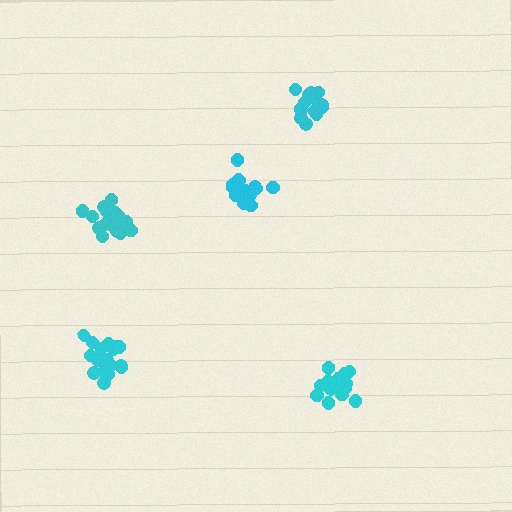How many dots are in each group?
Group 1: 17 dots, Group 2: 16 dots, Group 3: 20 dots, Group 4: 19 dots, Group 5: 17 dots (89 total).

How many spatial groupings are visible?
There are 5 spatial groupings.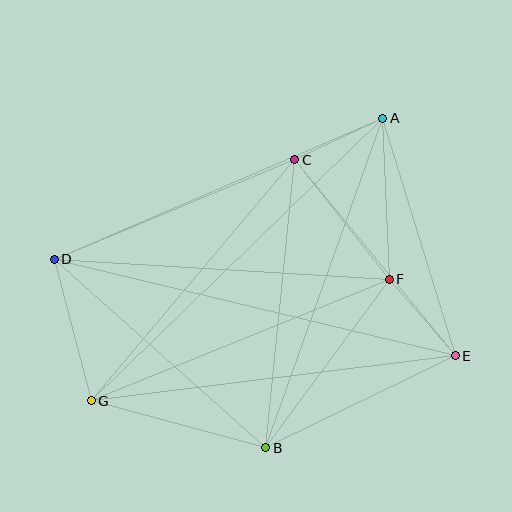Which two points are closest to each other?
Points A and C are closest to each other.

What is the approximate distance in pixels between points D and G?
The distance between D and G is approximately 146 pixels.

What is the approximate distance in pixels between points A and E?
The distance between A and E is approximately 248 pixels.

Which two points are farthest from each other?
Points D and E are farthest from each other.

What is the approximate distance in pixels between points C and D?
The distance between C and D is approximately 260 pixels.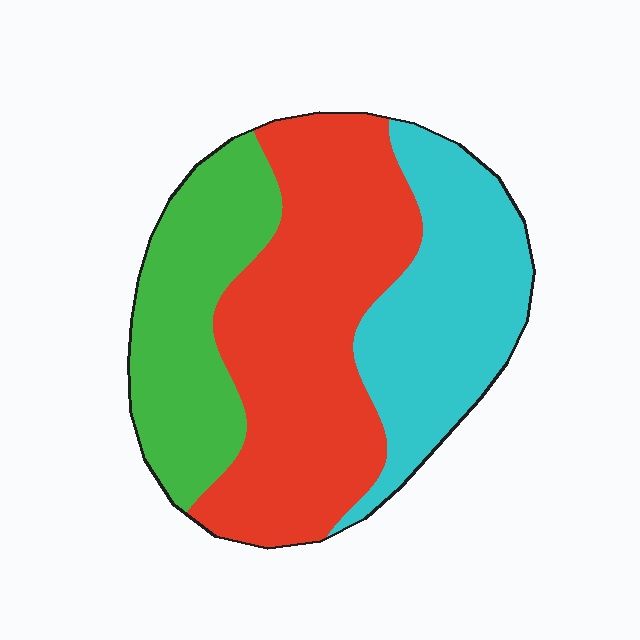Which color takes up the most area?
Red, at roughly 45%.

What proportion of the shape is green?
Green takes up about one quarter (1/4) of the shape.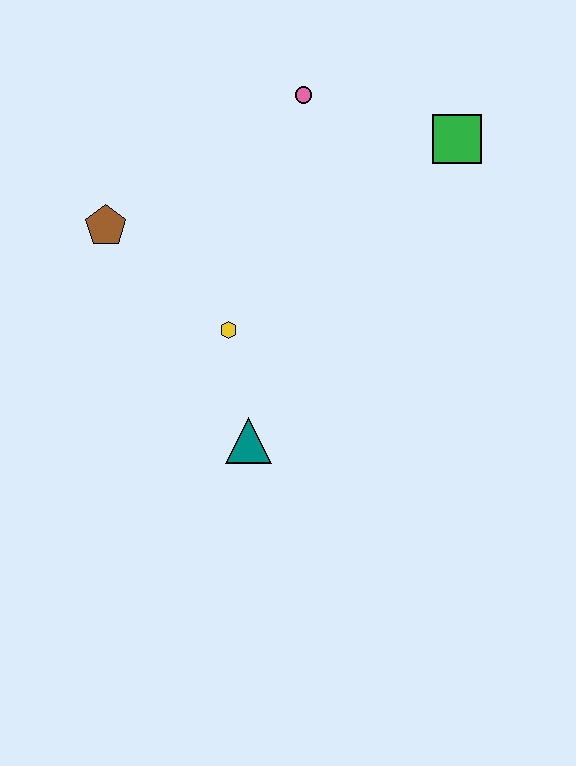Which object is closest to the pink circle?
The green square is closest to the pink circle.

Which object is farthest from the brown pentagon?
The green square is farthest from the brown pentagon.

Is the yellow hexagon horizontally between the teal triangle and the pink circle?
No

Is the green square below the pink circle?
Yes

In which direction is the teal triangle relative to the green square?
The teal triangle is below the green square.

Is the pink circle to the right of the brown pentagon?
Yes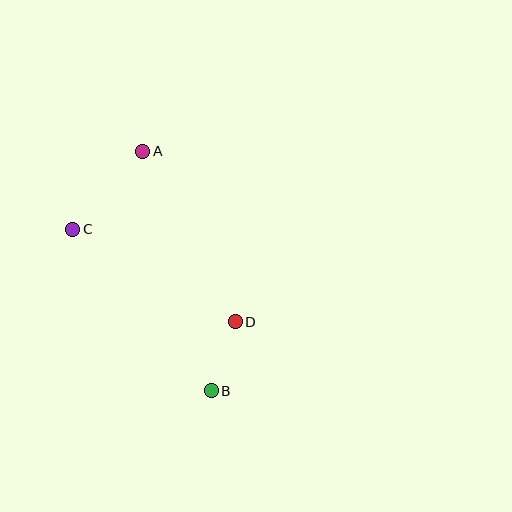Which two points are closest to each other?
Points B and D are closest to each other.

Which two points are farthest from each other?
Points A and B are farthest from each other.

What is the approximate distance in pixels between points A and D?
The distance between A and D is approximately 194 pixels.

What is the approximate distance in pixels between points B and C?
The distance between B and C is approximately 213 pixels.